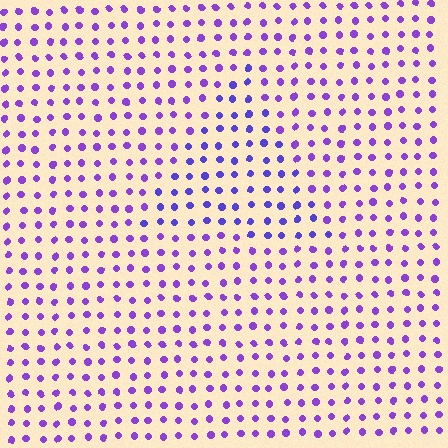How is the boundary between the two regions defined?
The boundary is defined purely by a slight shift in hue (about 23 degrees). Spacing, size, and orientation are identical on both sides.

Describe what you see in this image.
The image is filled with small purple elements in a uniform arrangement. A triangle-shaped region is visible where the elements are tinted to a slightly different hue, forming a subtle color boundary.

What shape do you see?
I see a triangle.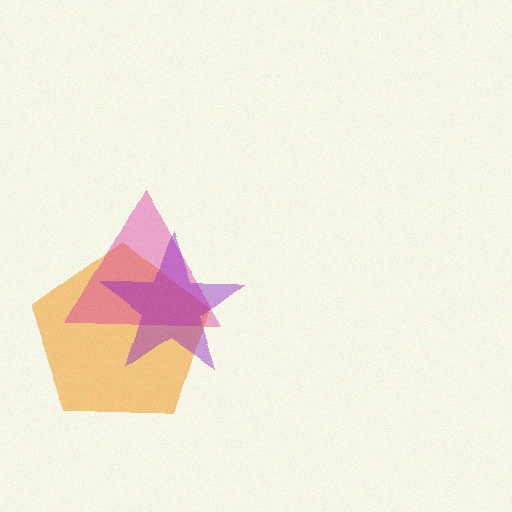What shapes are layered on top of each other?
The layered shapes are: an orange pentagon, a magenta triangle, a purple star.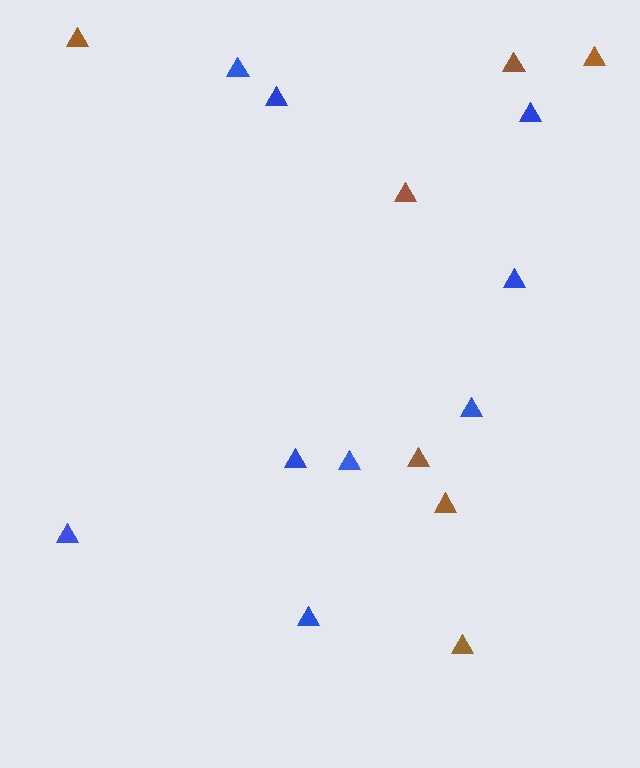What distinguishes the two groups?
There are 2 groups: one group of blue triangles (9) and one group of brown triangles (7).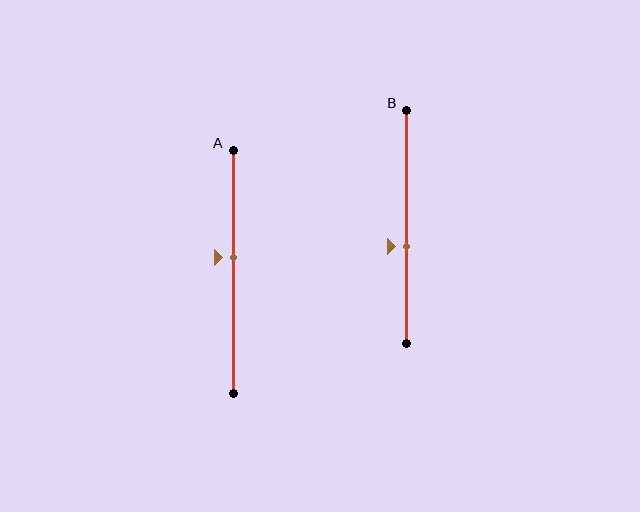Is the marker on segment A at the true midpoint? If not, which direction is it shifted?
No, the marker on segment A is shifted upward by about 6% of the segment length.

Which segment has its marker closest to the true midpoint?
Segment A has its marker closest to the true midpoint.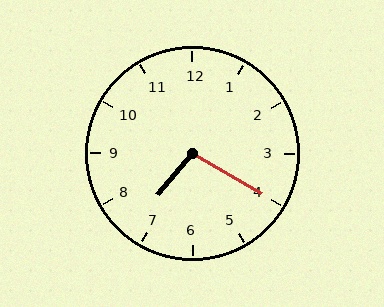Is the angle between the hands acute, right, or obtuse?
It is obtuse.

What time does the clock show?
7:20.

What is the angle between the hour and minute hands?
Approximately 100 degrees.